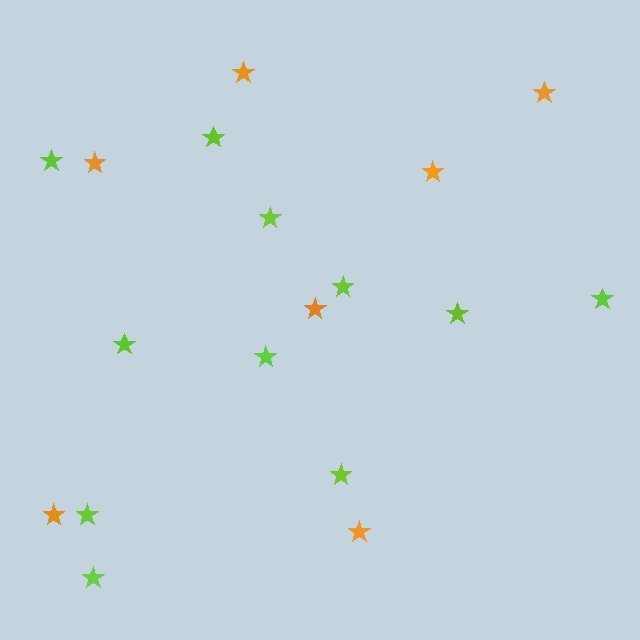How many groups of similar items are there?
There are 2 groups: one group of orange stars (7) and one group of lime stars (11).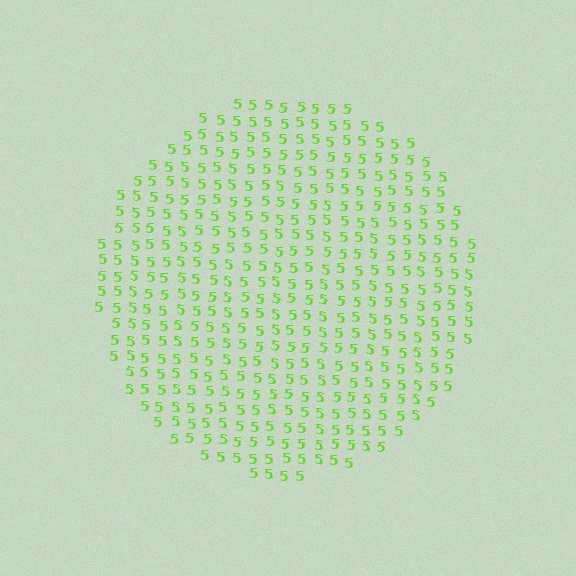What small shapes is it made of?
It is made of small digit 5's.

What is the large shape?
The large shape is a circle.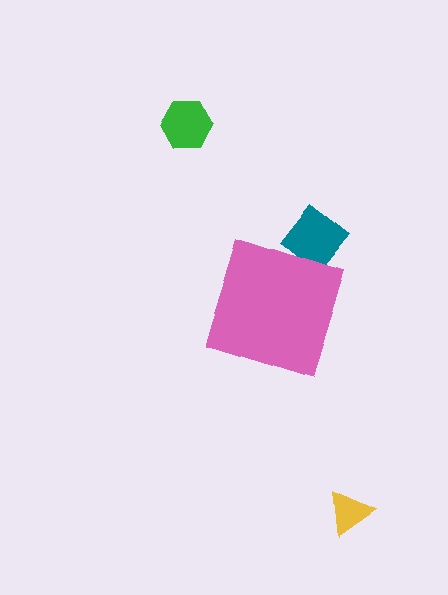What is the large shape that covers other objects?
A pink diamond.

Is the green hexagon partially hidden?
No, the green hexagon is fully visible.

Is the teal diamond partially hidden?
Yes, the teal diamond is partially hidden behind the pink diamond.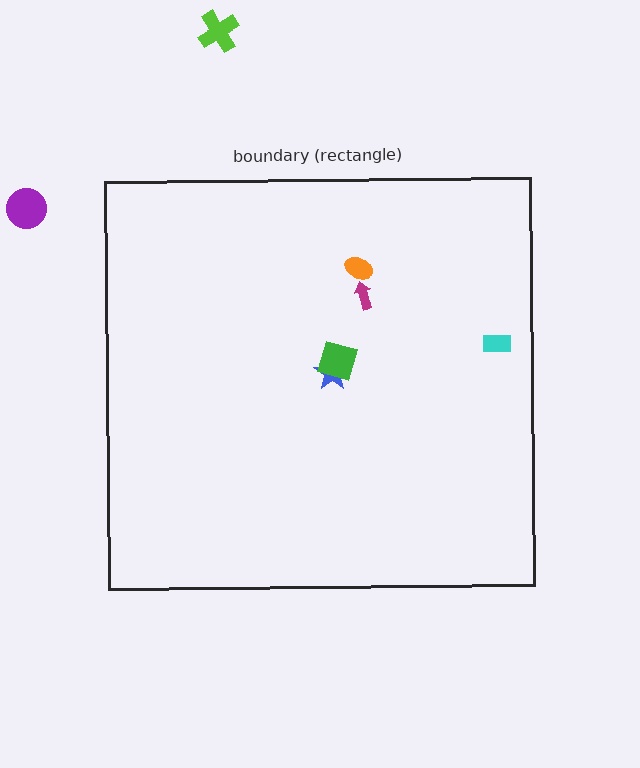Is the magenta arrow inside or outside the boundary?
Inside.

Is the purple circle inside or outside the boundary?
Outside.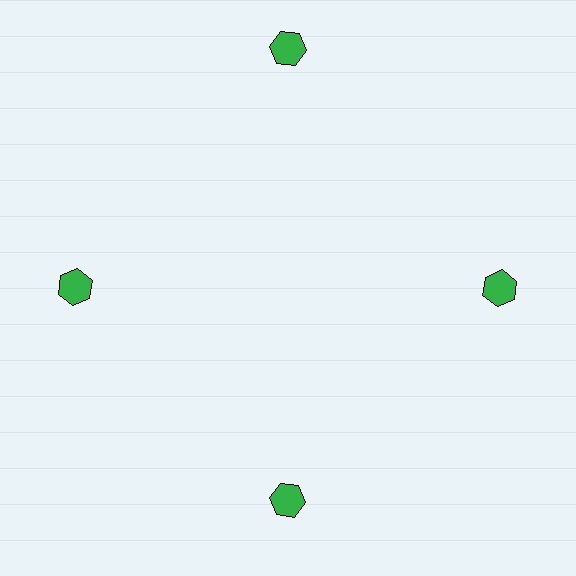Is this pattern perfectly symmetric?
No. The 4 green hexagons are arranged in a ring, but one element near the 12 o'clock position is pushed outward from the center, breaking the 4-fold rotational symmetry.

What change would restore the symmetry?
The symmetry would be restored by moving it inward, back onto the ring so that all 4 hexagons sit at equal angles and equal distance from the center.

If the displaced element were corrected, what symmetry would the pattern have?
It would have 4-fold rotational symmetry — the pattern would map onto itself every 90 degrees.